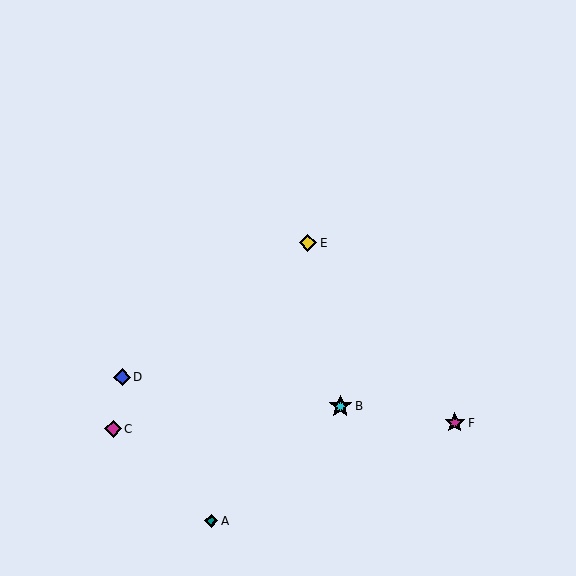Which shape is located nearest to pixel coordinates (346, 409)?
The cyan star (labeled B) at (340, 406) is nearest to that location.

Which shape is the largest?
The cyan star (labeled B) is the largest.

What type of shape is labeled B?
Shape B is a cyan star.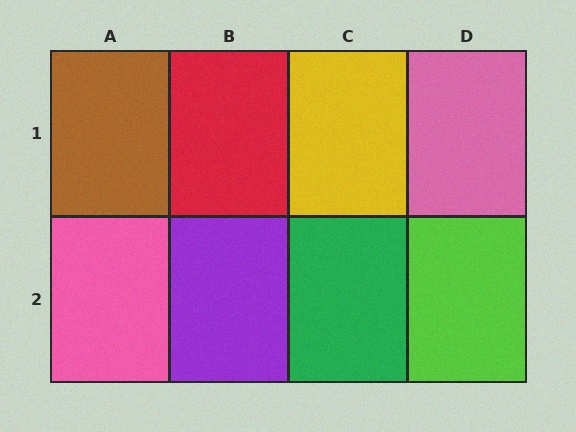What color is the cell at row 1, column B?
Red.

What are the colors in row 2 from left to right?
Pink, purple, green, lime.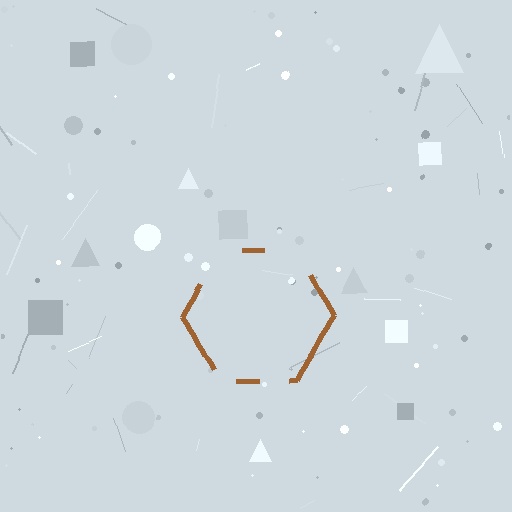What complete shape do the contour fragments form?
The contour fragments form a hexagon.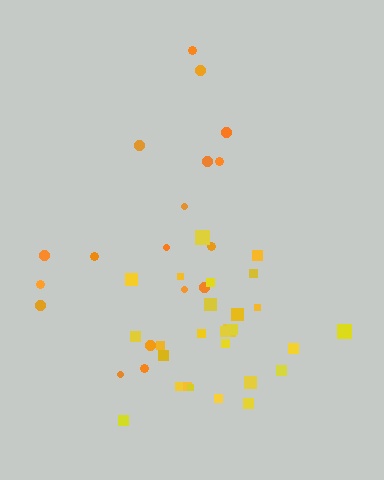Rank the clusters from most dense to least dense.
yellow, orange.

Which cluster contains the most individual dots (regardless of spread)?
Yellow (27).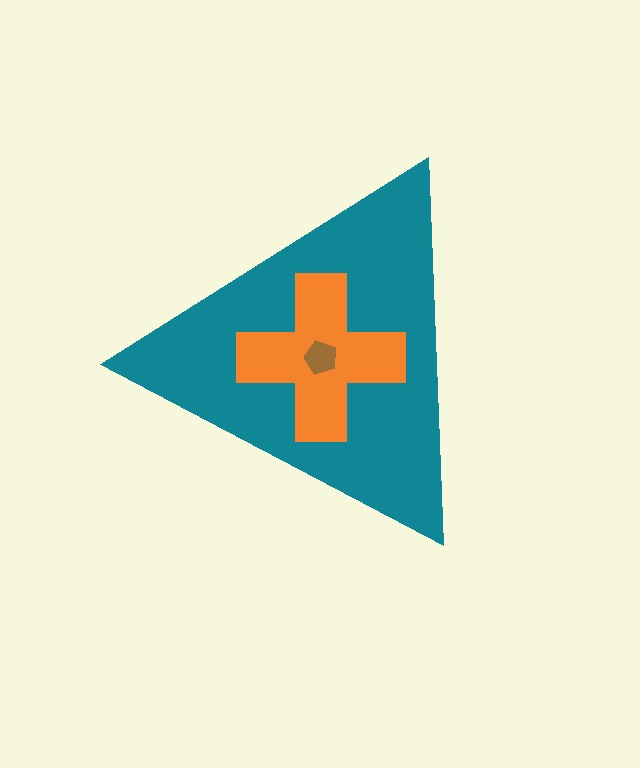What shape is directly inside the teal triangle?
The orange cross.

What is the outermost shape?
The teal triangle.